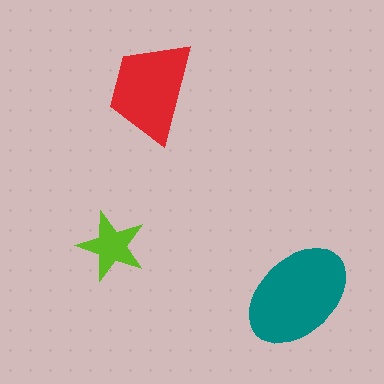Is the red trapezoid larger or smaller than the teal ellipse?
Smaller.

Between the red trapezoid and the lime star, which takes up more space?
The red trapezoid.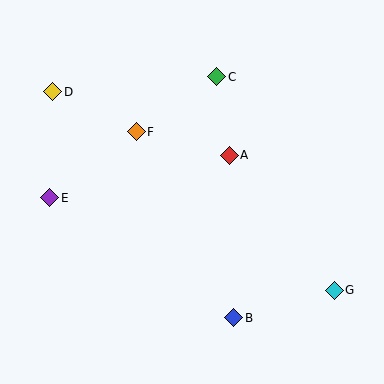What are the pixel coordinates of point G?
Point G is at (334, 290).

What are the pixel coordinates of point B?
Point B is at (234, 318).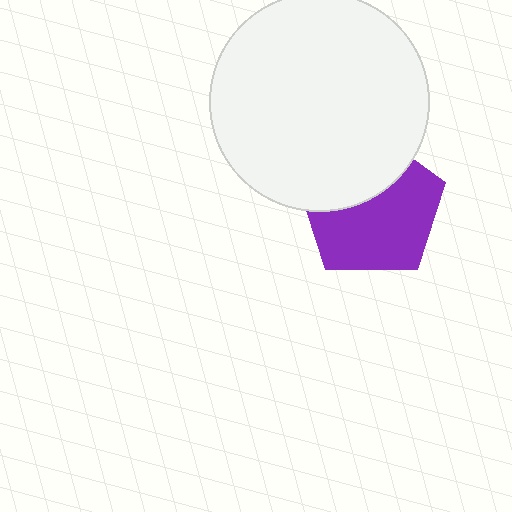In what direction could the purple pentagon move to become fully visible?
The purple pentagon could move down. That would shift it out from behind the white circle entirely.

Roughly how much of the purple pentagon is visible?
About half of it is visible (roughly 62%).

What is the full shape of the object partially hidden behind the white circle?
The partially hidden object is a purple pentagon.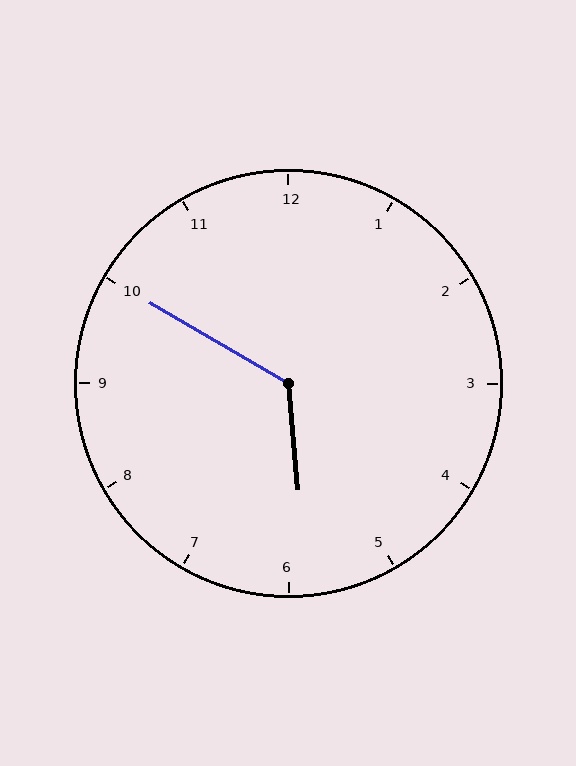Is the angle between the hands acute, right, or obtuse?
It is obtuse.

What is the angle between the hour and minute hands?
Approximately 125 degrees.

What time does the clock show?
5:50.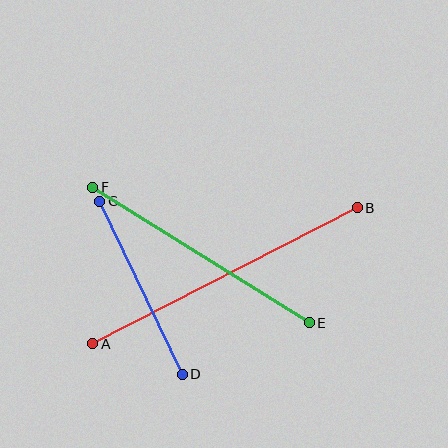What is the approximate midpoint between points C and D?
The midpoint is at approximately (141, 288) pixels.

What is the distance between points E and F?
The distance is approximately 256 pixels.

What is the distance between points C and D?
The distance is approximately 192 pixels.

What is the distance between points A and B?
The distance is approximately 297 pixels.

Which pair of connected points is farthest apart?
Points A and B are farthest apart.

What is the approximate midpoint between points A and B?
The midpoint is at approximately (225, 276) pixels.